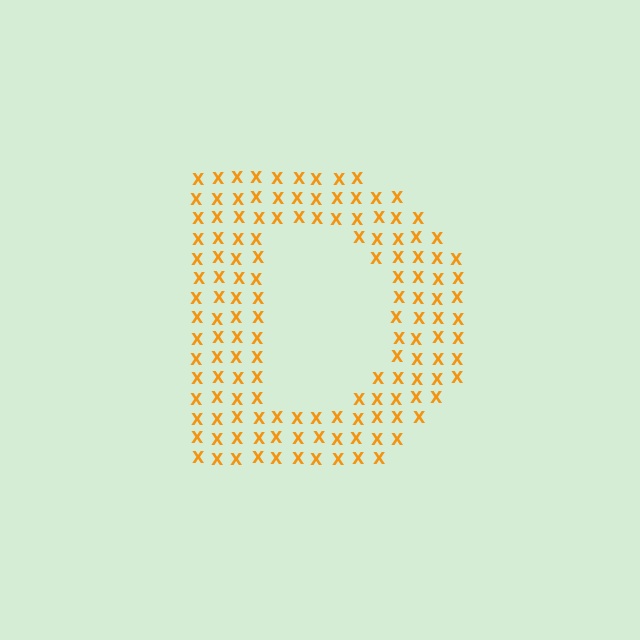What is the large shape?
The large shape is the letter D.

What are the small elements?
The small elements are letter X's.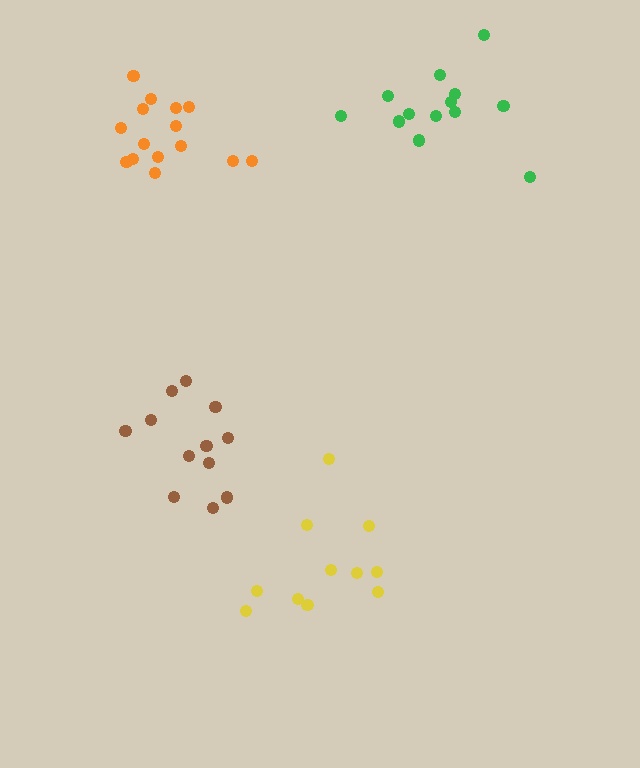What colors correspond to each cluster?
The clusters are colored: brown, yellow, green, orange.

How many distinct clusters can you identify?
There are 4 distinct clusters.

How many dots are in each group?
Group 1: 12 dots, Group 2: 11 dots, Group 3: 13 dots, Group 4: 15 dots (51 total).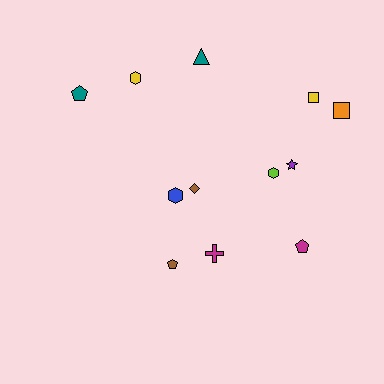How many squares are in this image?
There are 2 squares.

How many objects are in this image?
There are 12 objects.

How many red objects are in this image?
There are no red objects.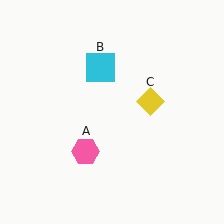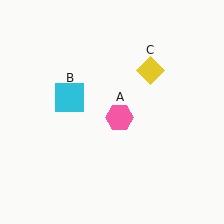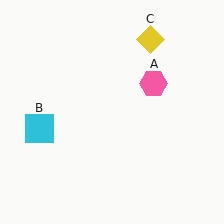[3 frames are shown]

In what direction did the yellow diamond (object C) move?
The yellow diamond (object C) moved up.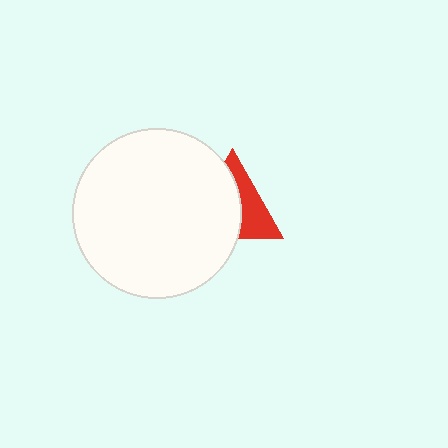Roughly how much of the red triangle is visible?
A small part of it is visible (roughly 42%).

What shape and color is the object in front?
The object in front is a white circle.